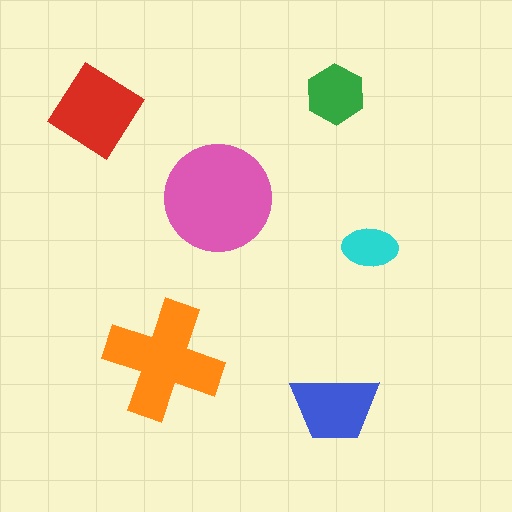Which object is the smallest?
The cyan ellipse.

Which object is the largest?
The pink circle.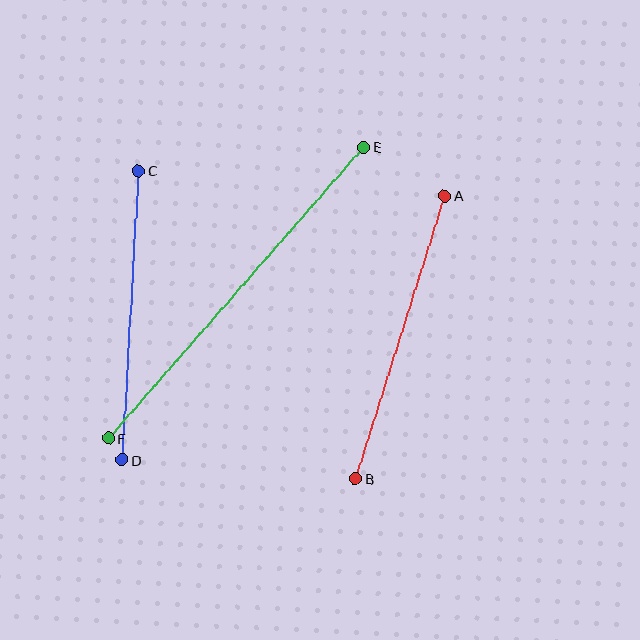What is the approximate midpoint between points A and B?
The midpoint is at approximately (400, 337) pixels.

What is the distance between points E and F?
The distance is approximately 387 pixels.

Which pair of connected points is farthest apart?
Points E and F are farthest apart.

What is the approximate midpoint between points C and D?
The midpoint is at approximately (130, 315) pixels.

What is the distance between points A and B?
The distance is approximately 297 pixels.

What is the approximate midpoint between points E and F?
The midpoint is at approximately (236, 293) pixels.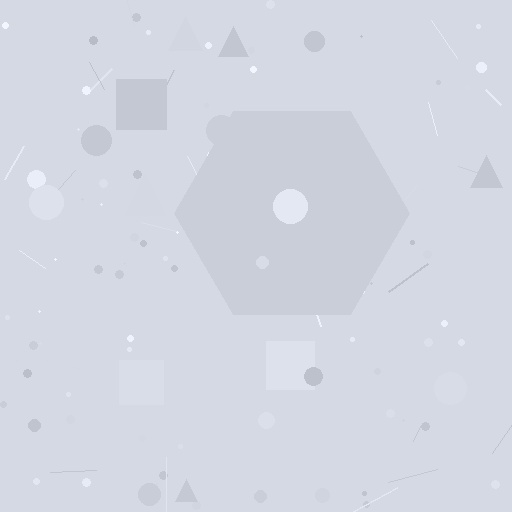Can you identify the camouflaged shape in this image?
The camouflaged shape is a hexagon.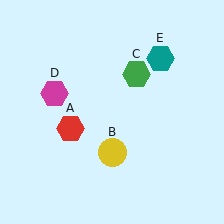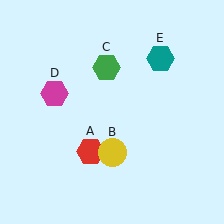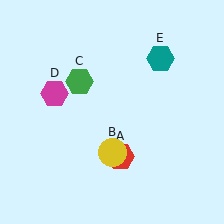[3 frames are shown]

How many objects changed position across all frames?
2 objects changed position: red hexagon (object A), green hexagon (object C).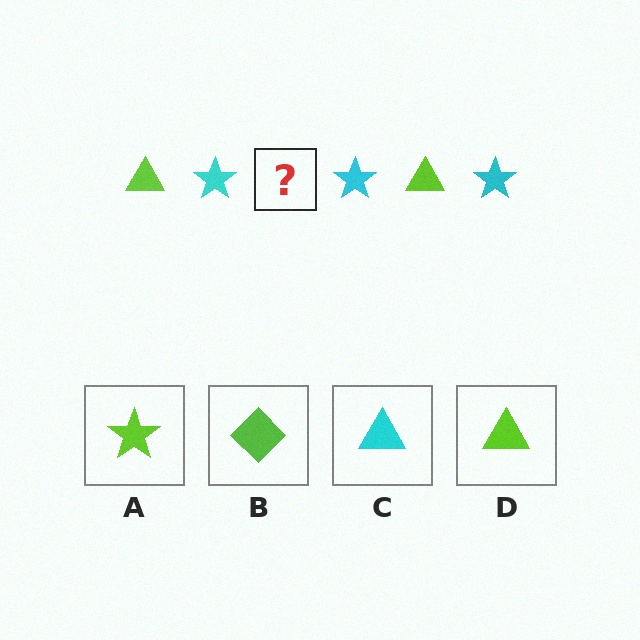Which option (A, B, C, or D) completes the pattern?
D.